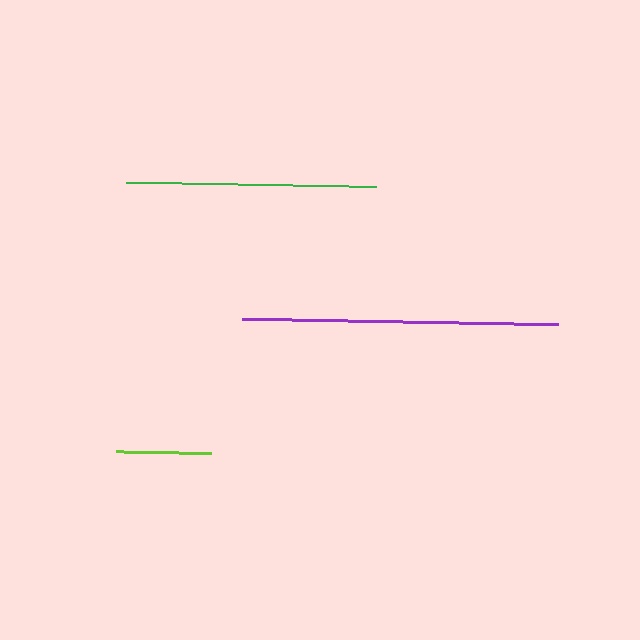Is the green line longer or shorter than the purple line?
The purple line is longer than the green line.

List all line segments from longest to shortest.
From longest to shortest: purple, green, lime.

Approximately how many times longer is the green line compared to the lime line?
The green line is approximately 2.6 times the length of the lime line.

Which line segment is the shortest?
The lime line is the shortest at approximately 96 pixels.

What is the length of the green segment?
The green segment is approximately 250 pixels long.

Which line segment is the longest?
The purple line is the longest at approximately 315 pixels.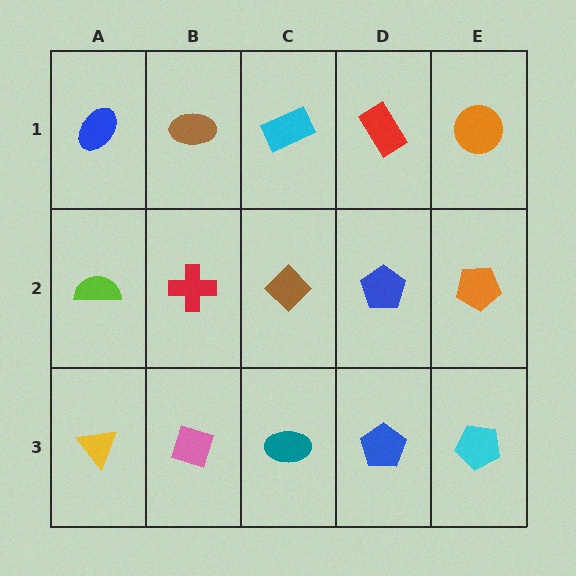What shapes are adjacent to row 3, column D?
A blue pentagon (row 2, column D), a teal ellipse (row 3, column C), a cyan pentagon (row 3, column E).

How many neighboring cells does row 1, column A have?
2.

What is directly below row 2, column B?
A pink diamond.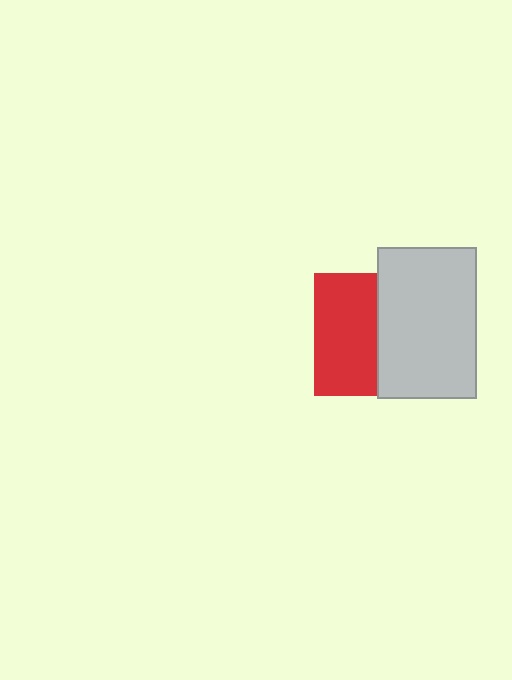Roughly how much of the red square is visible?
About half of it is visible (roughly 52%).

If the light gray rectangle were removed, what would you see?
You would see the complete red square.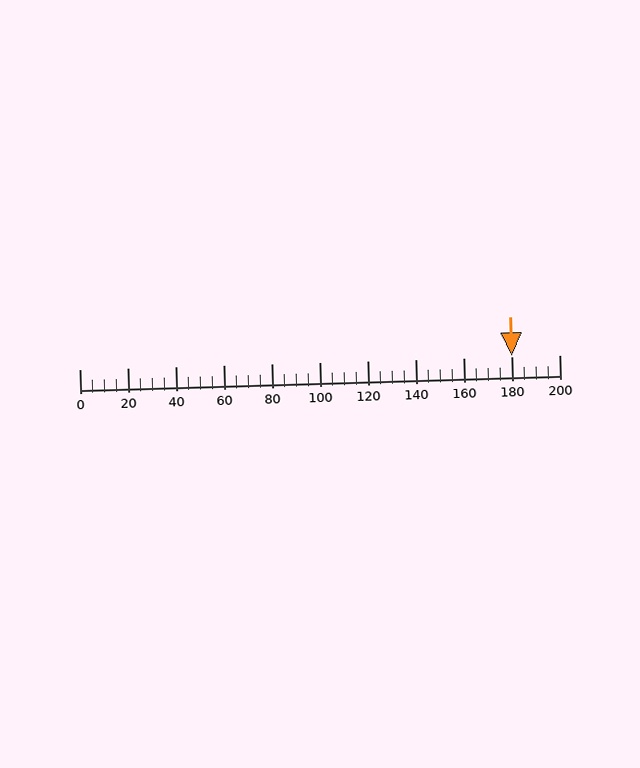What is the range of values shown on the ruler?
The ruler shows values from 0 to 200.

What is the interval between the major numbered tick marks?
The major tick marks are spaced 20 units apart.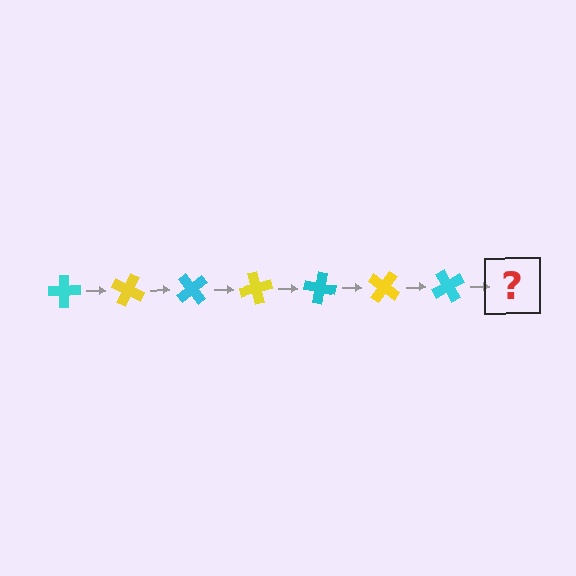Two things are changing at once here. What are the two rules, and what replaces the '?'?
The two rules are that it rotates 25 degrees each step and the color cycles through cyan and yellow. The '?' should be a yellow cross, rotated 175 degrees from the start.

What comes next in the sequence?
The next element should be a yellow cross, rotated 175 degrees from the start.